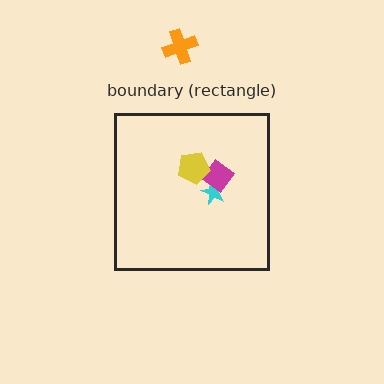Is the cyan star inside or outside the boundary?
Inside.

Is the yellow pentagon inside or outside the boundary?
Inside.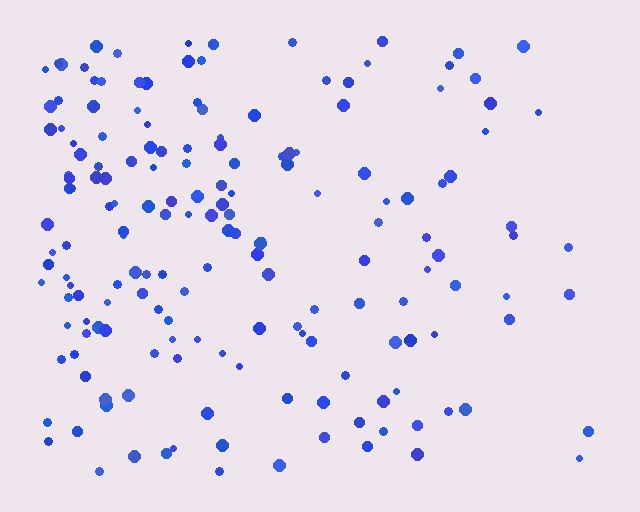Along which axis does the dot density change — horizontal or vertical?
Horizontal.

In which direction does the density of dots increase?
From right to left, with the left side densest.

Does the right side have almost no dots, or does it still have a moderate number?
Still a moderate number, just noticeably fewer than the left.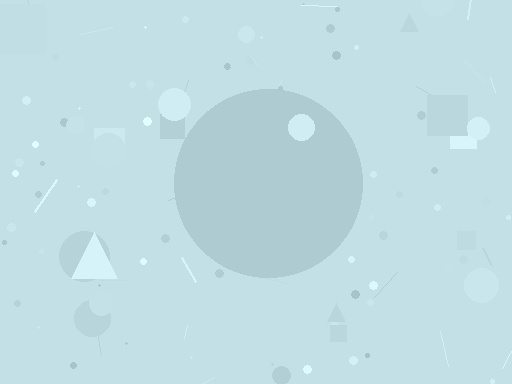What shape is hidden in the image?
A circle is hidden in the image.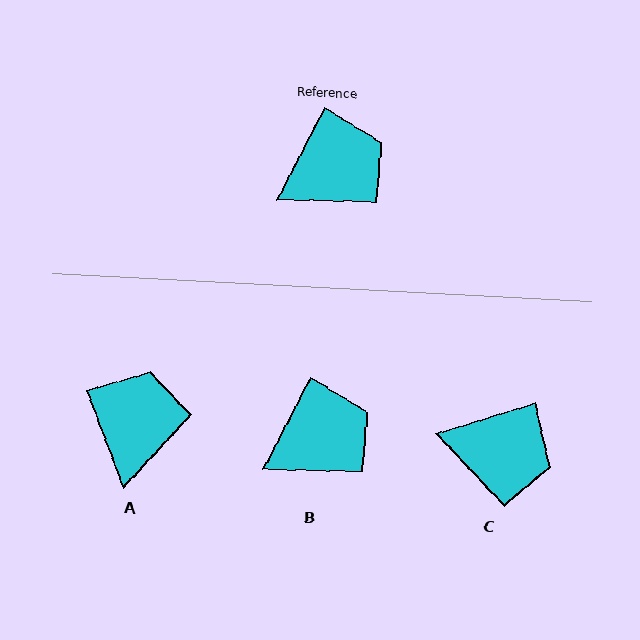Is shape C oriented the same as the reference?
No, it is off by about 45 degrees.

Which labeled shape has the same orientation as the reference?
B.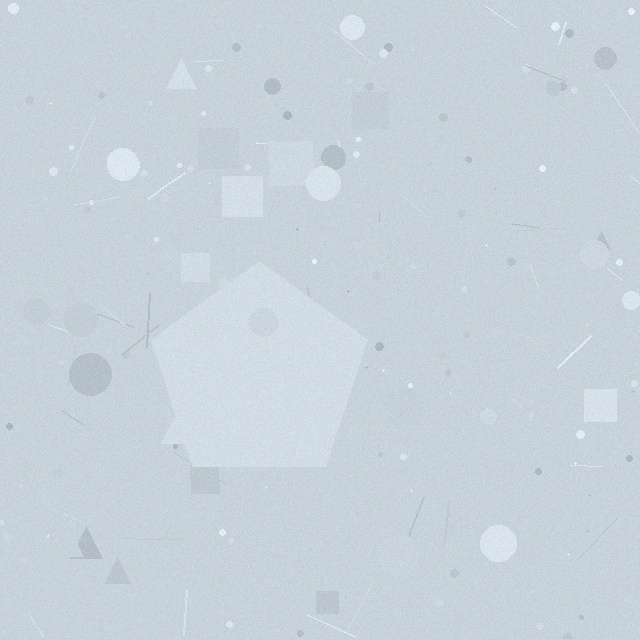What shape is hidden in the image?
A pentagon is hidden in the image.